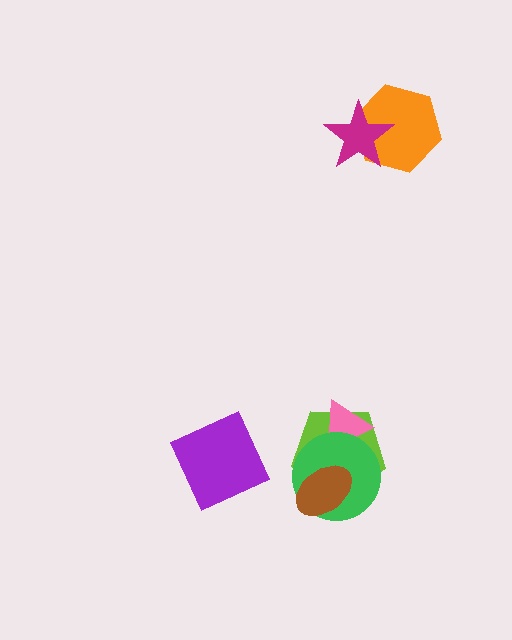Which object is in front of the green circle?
The brown ellipse is in front of the green circle.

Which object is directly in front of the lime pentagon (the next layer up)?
The pink triangle is directly in front of the lime pentagon.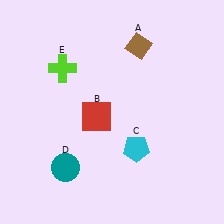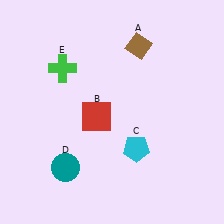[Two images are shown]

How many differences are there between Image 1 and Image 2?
There is 1 difference between the two images.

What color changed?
The cross (E) changed from lime in Image 1 to green in Image 2.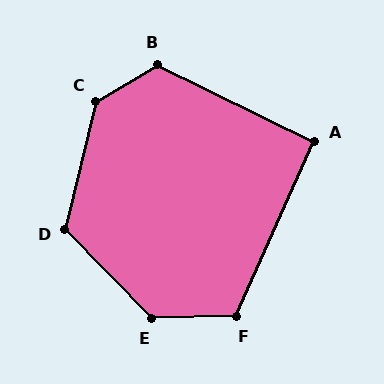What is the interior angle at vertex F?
Approximately 115 degrees (obtuse).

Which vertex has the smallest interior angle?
A, at approximately 92 degrees.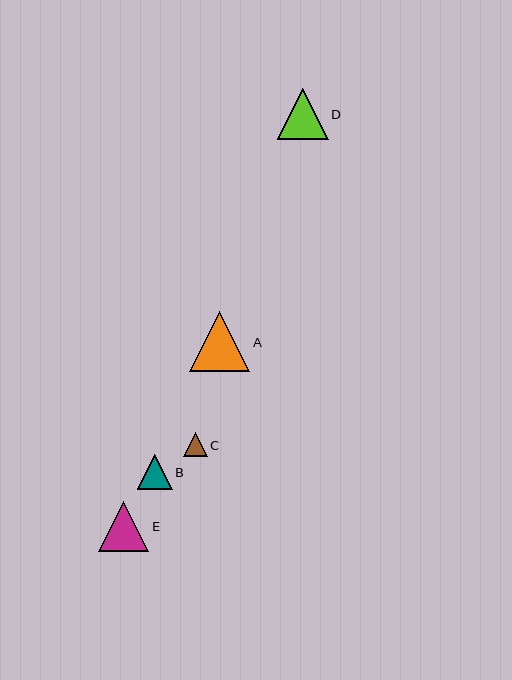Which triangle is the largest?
Triangle A is the largest with a size of approximately 60 pixels.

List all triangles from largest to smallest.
From largest to smallest: A, E, D, B, C.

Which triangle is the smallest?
Triangle C is the smallest with a size of approximately 24 pixels.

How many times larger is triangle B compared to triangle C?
Triangle B is approximately 1.5 times the size of triangle C.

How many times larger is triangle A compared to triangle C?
Triangle A is approximately 2.5 times the size of triangle C.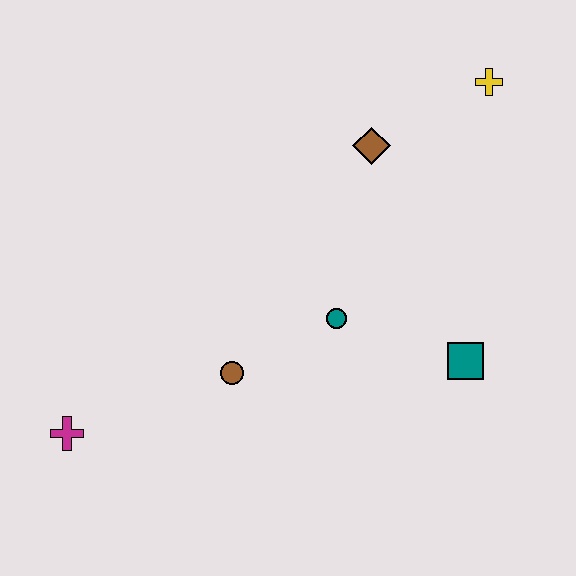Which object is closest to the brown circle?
The teal circle is closest to the brown circle.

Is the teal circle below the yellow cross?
Yes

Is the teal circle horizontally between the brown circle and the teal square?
Yes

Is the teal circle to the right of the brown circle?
Yes